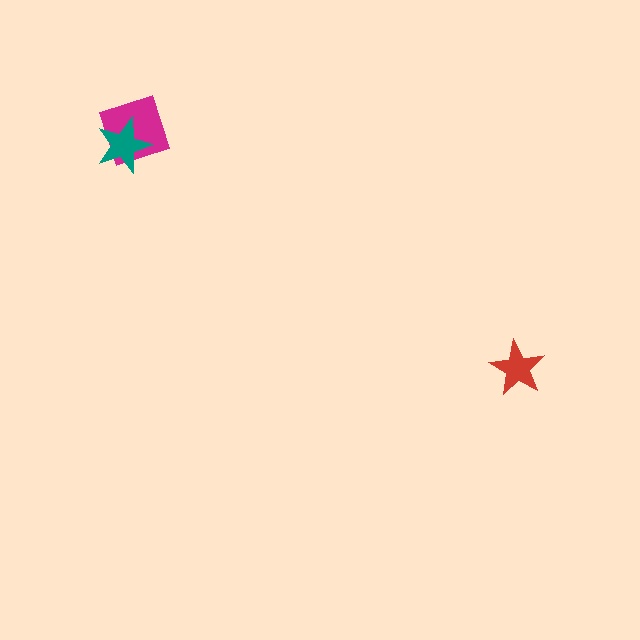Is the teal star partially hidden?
No, no other shape covers it.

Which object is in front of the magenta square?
The teal star is in front of the magenta square.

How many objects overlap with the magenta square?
1 object overlaps with the magenta square.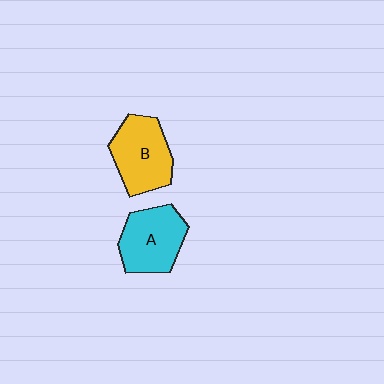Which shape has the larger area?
Shape B (yellow).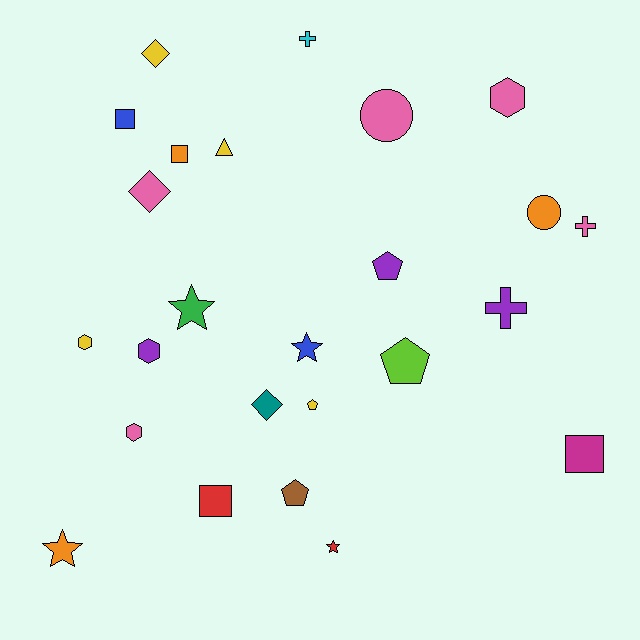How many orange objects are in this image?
There are 3 orange objects.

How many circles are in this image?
There are 2 circles.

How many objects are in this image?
There are 25 objects.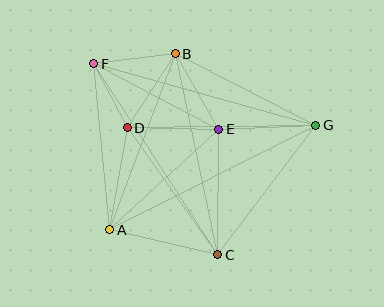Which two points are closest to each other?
Points D and F are closest to each other.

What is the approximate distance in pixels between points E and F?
The distance between E and F is approximately 141 pixels.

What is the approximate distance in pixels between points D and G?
The distance between D and G is approximately 188 pixels.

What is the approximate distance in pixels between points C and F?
The distance between C and F is approximately 228 pixels.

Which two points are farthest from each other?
Points A and G are farthest from each other.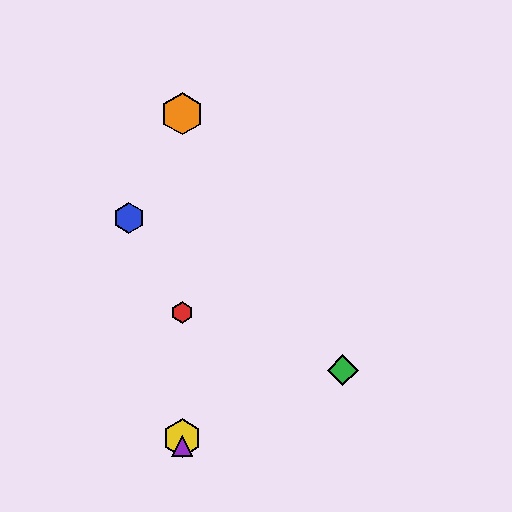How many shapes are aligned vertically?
4 shapes (the red hexagon, the yellow hexagon, the purple triangle, the orange hexagon) are aligned vertically.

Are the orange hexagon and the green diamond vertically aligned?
No, the orange hexagon is at x≈182 and the green diamond is at x≈343.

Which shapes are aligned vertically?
The red hexagon, the yellow hexagon, the purple triangle, the orange hexagon are aligned vertically.